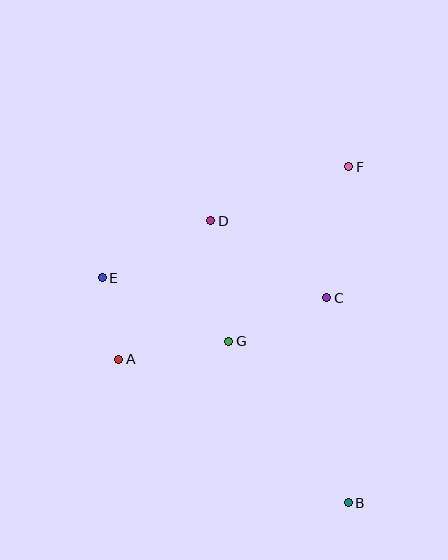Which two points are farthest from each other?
Points B and F are farthest from each other.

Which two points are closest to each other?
Points A and E are closest to each other.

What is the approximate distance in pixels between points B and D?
The distance between B and D is approximately 314 pixels.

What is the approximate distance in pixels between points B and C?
The distance between B and C is approximately 206 pixels.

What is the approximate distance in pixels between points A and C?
The distance between A and C is approximately 217 pixels.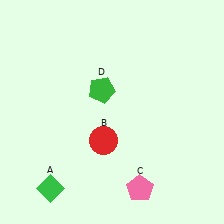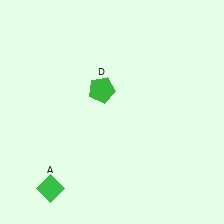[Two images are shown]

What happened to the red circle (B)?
The red circle (B) was removed in Image 2. It was in the bottom-left area of Image 1.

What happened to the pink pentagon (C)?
The pink pentagon (C) was removed in Image 2. It was in the bottom-right area of Image 1.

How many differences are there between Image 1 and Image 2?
There are 2 differences between the two images.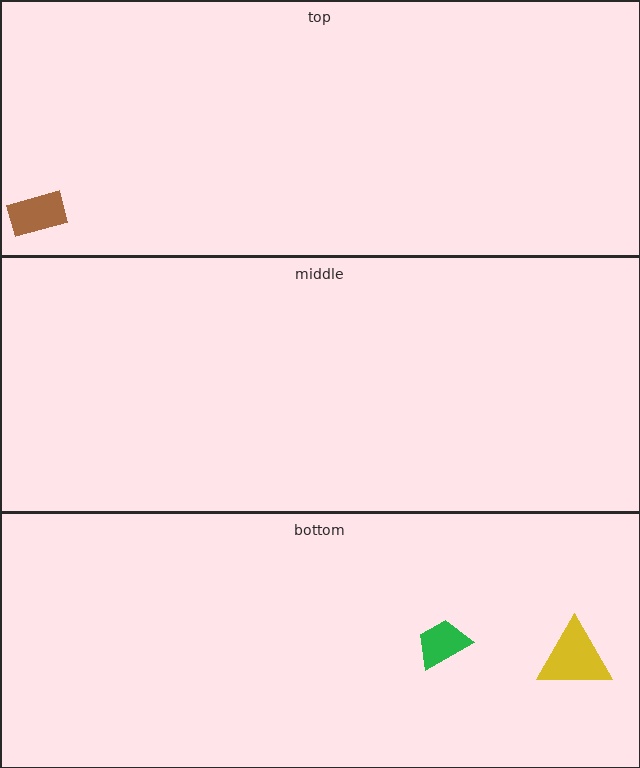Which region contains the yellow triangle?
The bottom region.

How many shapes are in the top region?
1.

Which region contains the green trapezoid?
The bottom region.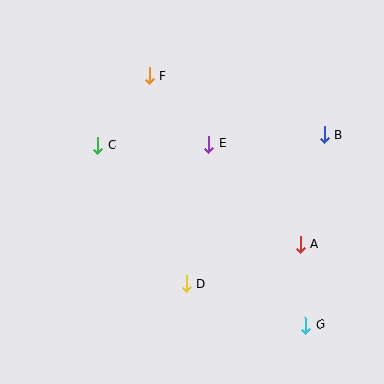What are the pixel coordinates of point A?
Point A is at (300, 244).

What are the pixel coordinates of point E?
Point E is at (209, 144).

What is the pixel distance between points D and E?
The distance between D and E is 142 pixels.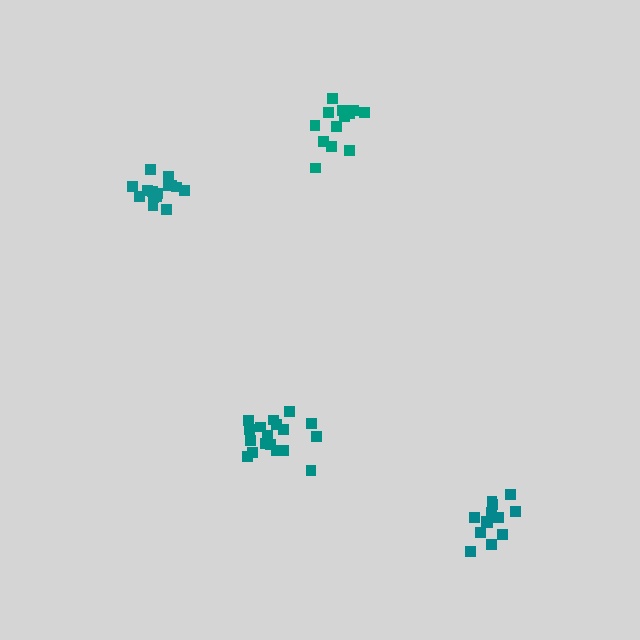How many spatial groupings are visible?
There are 4 spatial groupings.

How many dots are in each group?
Group 1: 13 dots, Group 2: 19 dots, Group 3: 13 dots, Group 4: 15 dots (60 total).